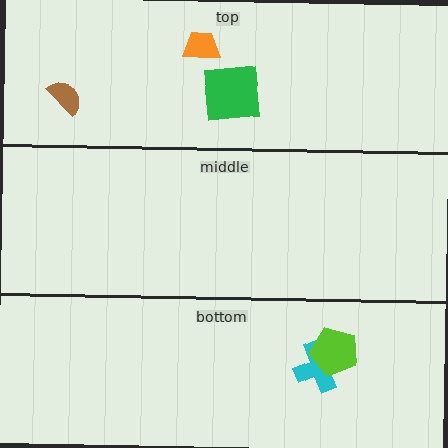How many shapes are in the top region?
3.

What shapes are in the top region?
The orange trapezoid, the green square, the brown semicircle.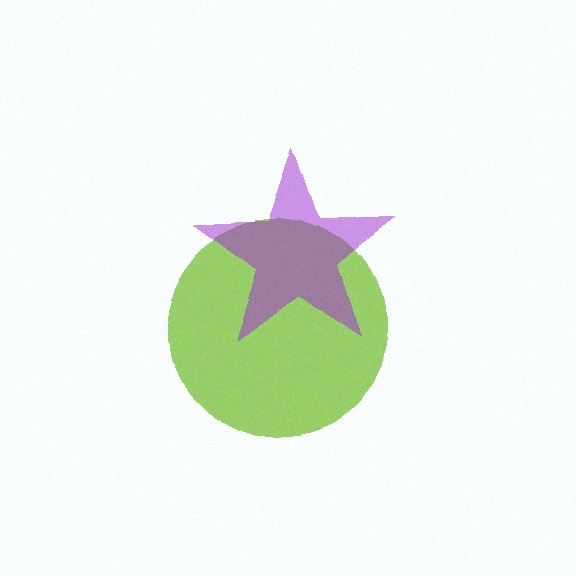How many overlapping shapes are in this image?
There are 2 overlapping shapes in the image.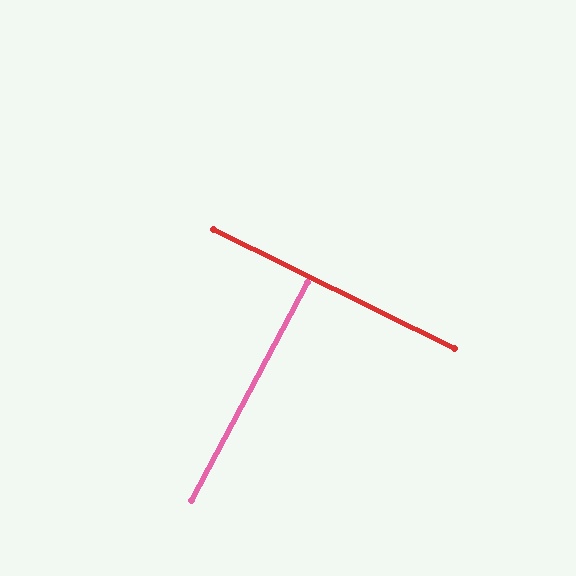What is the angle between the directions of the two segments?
Approximately 88 degrees.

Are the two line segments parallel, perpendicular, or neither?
Perpendicular — they meet at approximately 88°.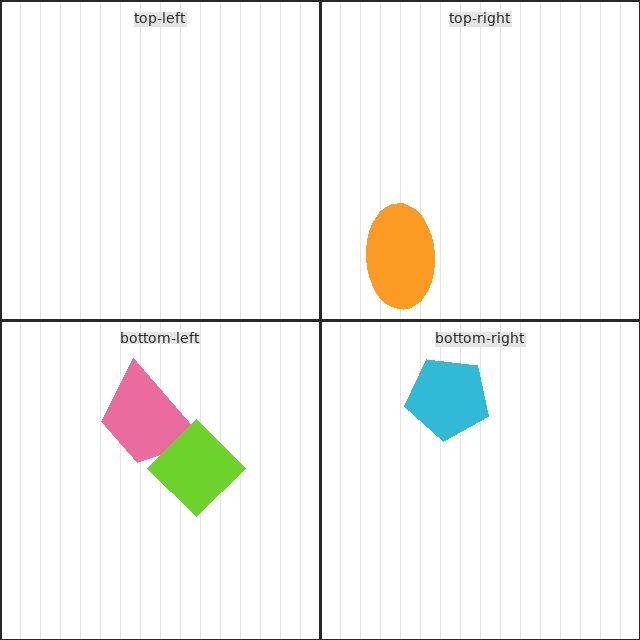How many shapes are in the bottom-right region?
1.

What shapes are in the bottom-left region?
The pink trapezoid, the lime diamond.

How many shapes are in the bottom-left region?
2.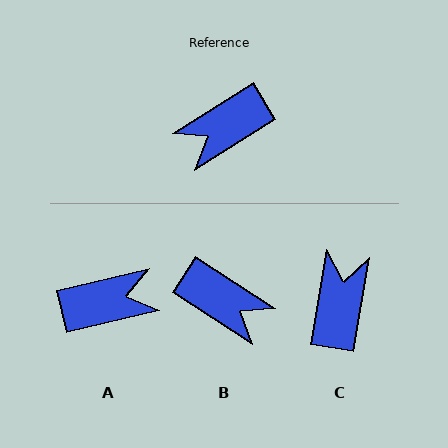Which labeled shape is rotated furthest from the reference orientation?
A, about 161 degrees away.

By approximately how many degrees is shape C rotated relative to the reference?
Approximately 132 degrees clockwise.